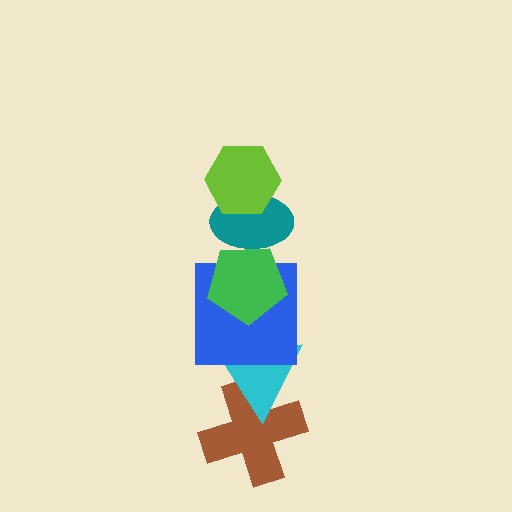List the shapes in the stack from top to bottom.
From top to bottom: the lime hexagon, the teal ellipse, the green pentagon, the blue square, the cyan triangle, the brown cross.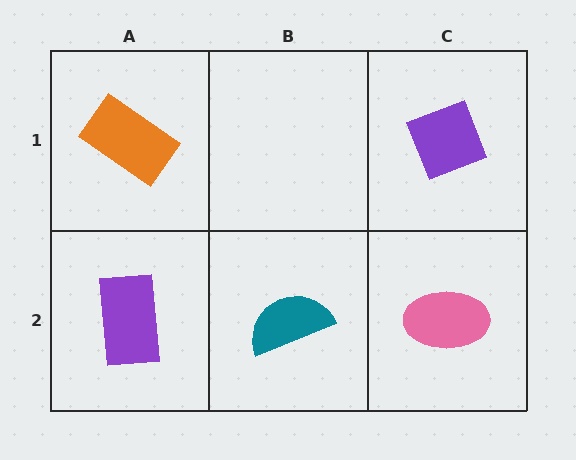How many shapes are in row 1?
2 shapes.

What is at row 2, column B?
A teal semicircle.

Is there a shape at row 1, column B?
No, that cell is empty.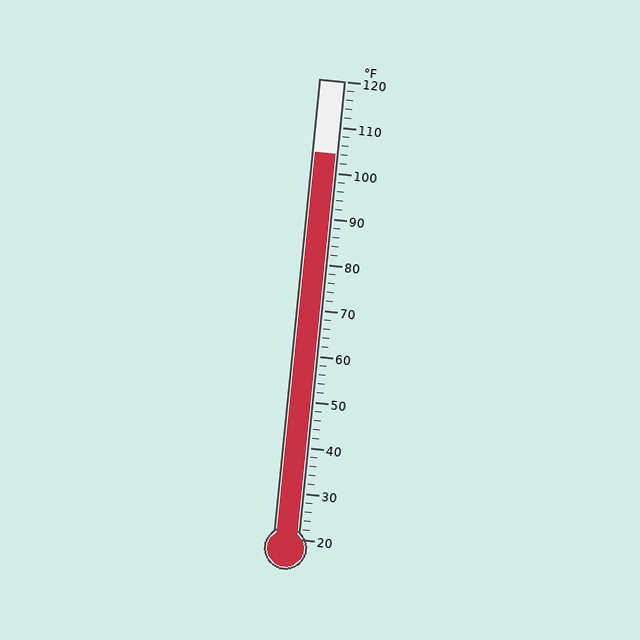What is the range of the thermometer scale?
The thermometer scale ranges from 20°F to 120°F.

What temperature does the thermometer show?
The thermometer shows approximately 104°F.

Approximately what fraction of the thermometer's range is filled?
The thermometer is filled to approximately 85% of its range.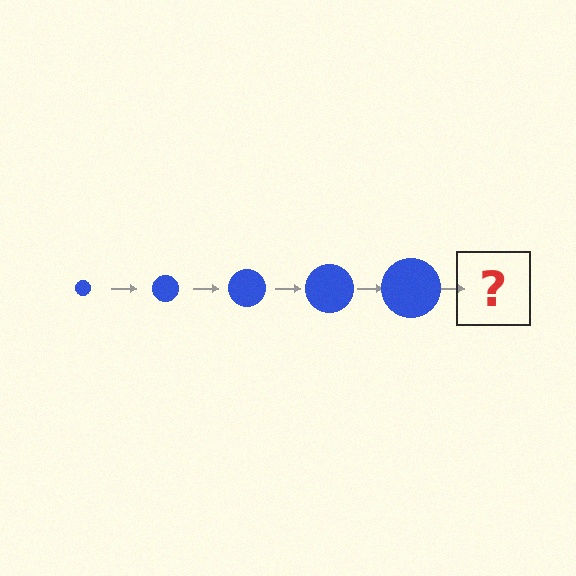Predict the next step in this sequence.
The next step is a blue circle, larger than the previous one.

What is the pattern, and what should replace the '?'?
The pattern is that the circle gets progressively larger each step. The '?' should be a blue circle, larger than the previous one.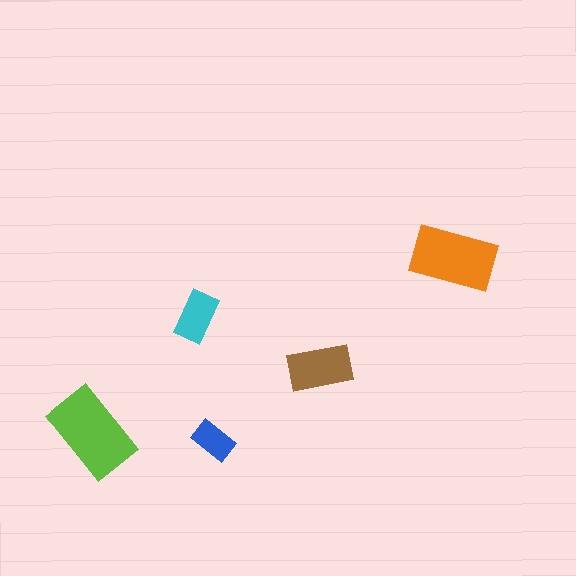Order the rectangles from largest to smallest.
the lime one, the orange one, the brown one, the cyan one, the blue one.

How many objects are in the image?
There are 5 objects in the image.